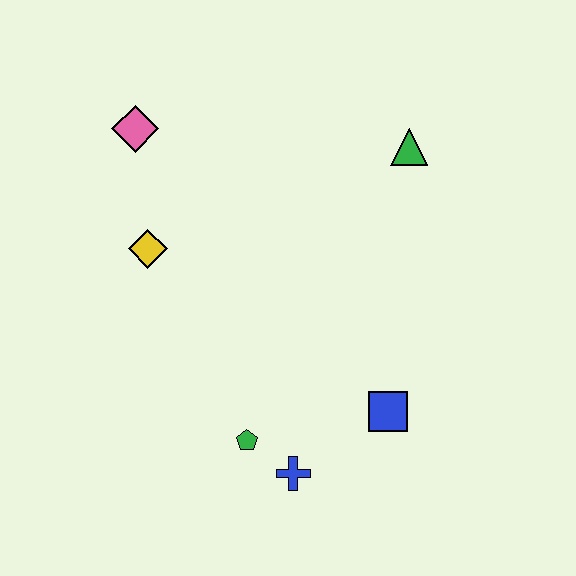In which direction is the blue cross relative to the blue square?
The blue cross is to the left of the blue square.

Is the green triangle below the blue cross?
No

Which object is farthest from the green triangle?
The blue cross is farthest from the green triangle.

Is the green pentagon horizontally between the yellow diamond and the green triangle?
Yes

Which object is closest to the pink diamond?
The yellow diamond is closest to the pink diamond.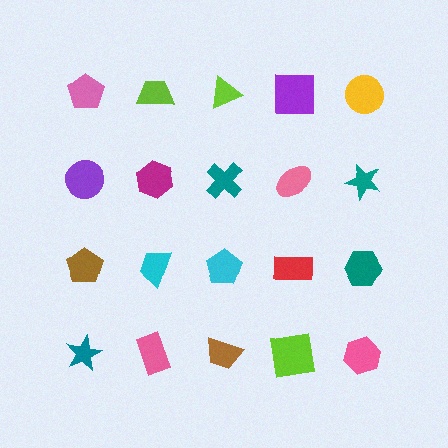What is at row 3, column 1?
A brown pentagon.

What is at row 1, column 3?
A lime triangle.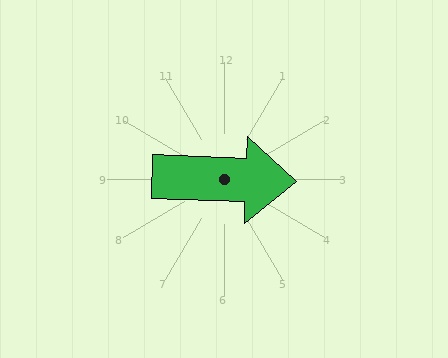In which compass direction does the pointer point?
East.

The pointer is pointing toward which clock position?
Roughly 3 o'clock.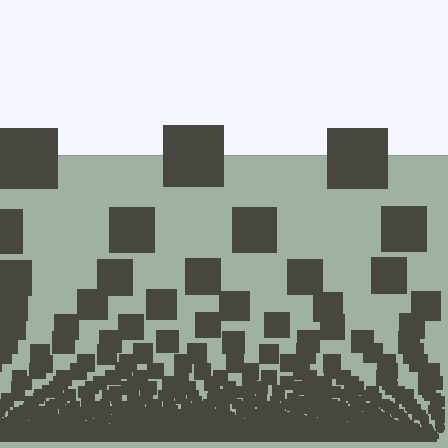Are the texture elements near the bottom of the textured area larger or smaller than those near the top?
Smaller. The gradient is inverted — elements near the bottom are smaller and denser.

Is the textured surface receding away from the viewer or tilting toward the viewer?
The surface appears to tilt toward the viewer. Texture elements get larger and sparser toward the top.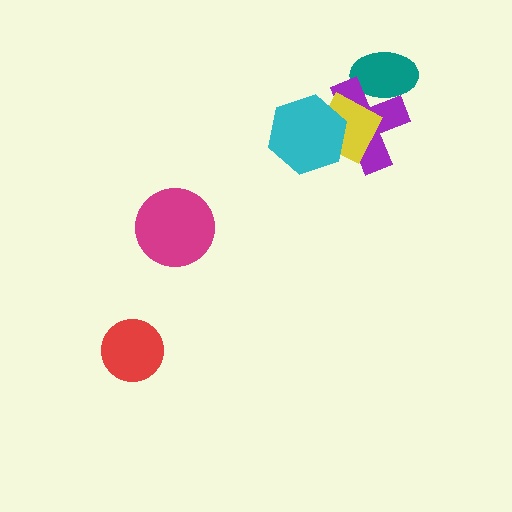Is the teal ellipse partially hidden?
Yes, it is partially covered by another shape.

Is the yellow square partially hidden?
Yes, it is partially covered by another shape.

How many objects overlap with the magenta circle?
0 objects overlap with the magenta circle.